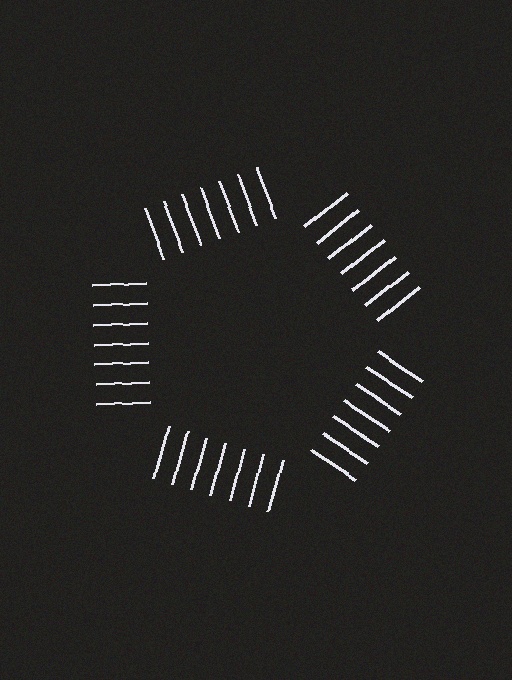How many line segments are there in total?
35 — 7 along each of the 5 edges.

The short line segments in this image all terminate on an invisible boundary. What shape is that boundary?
An illusory pentagon — the line segments terminate on its edges but no continuous stroke is drawn.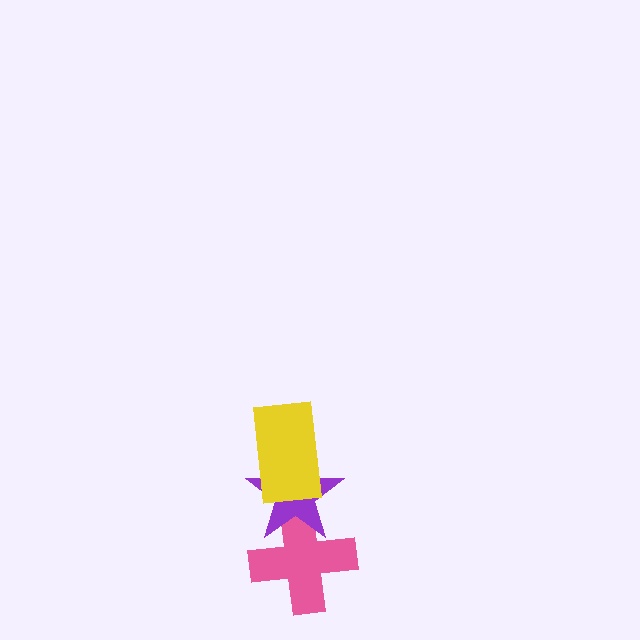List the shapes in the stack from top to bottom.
From top to bottom: the yellow rectangle, the purple star, the pink cross.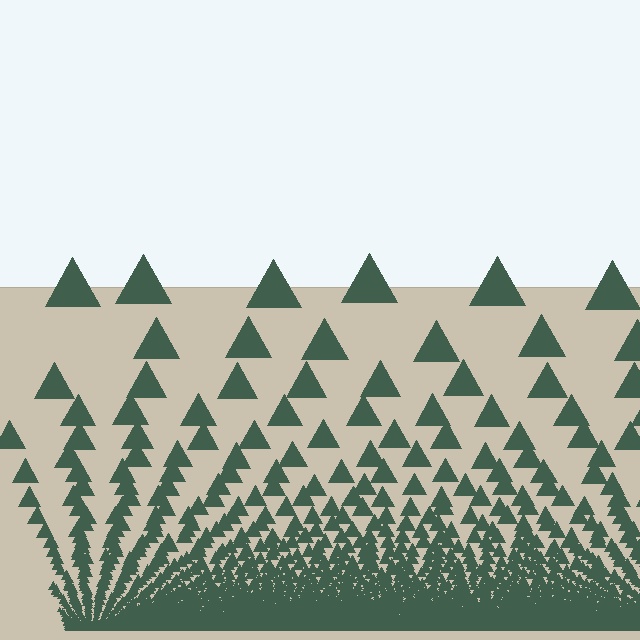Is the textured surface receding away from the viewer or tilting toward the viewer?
The surface appears to tilt toward the viewer. Texture elements get larger and sparser toward the top.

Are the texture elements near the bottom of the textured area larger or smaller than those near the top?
Smaller. The gradient is inverted — elements near the bottom are smaller and denser.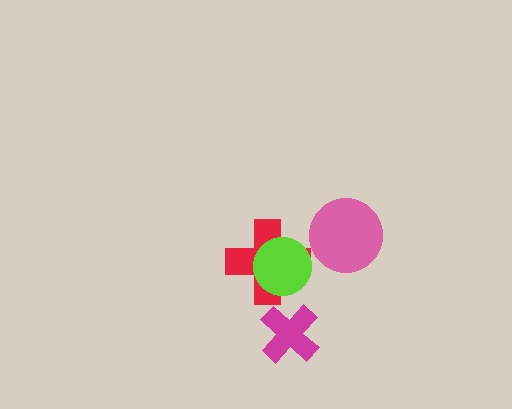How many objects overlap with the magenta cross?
0 objects overlap with the magenta cross.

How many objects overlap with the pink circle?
0 objects overlap with the pink circle.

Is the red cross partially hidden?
Yes, it is partially covered by another shape.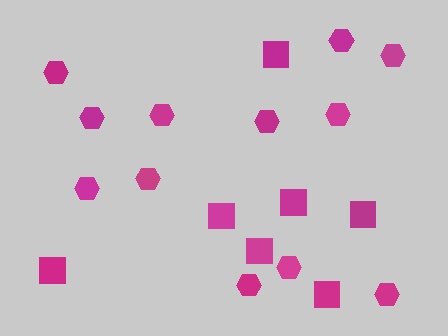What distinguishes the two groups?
There are 2 groups: one group of hexagons (12) and one group of squares (7).